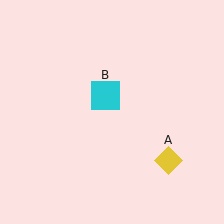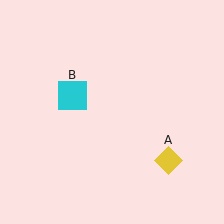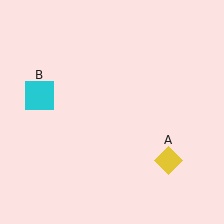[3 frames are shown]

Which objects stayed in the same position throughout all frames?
Yellow diamond (object A) remained stationary.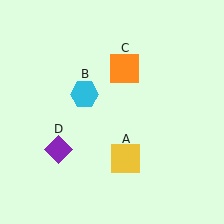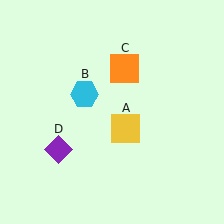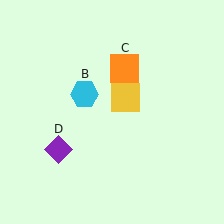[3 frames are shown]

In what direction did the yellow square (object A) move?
The yellow square (object A) moved up.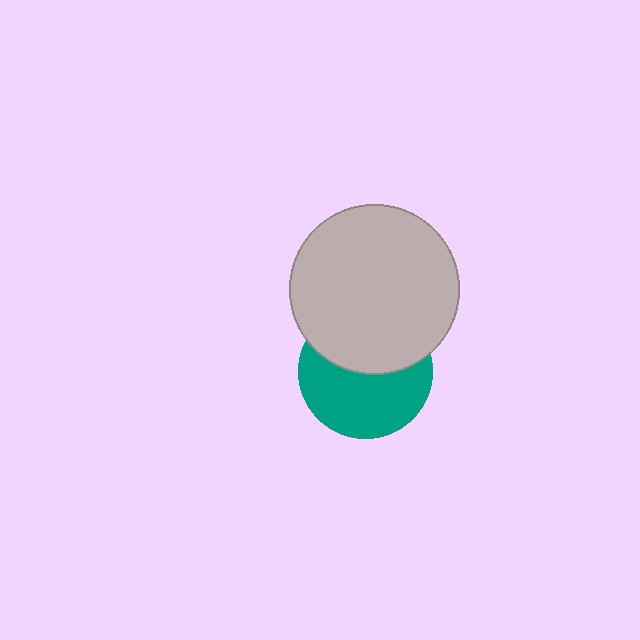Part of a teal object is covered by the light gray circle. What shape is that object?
It is a circle.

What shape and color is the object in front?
The object in front is a light gray circle.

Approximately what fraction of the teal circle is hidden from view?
Roughly 44% of the teal circle is hidden behind the light gray circle.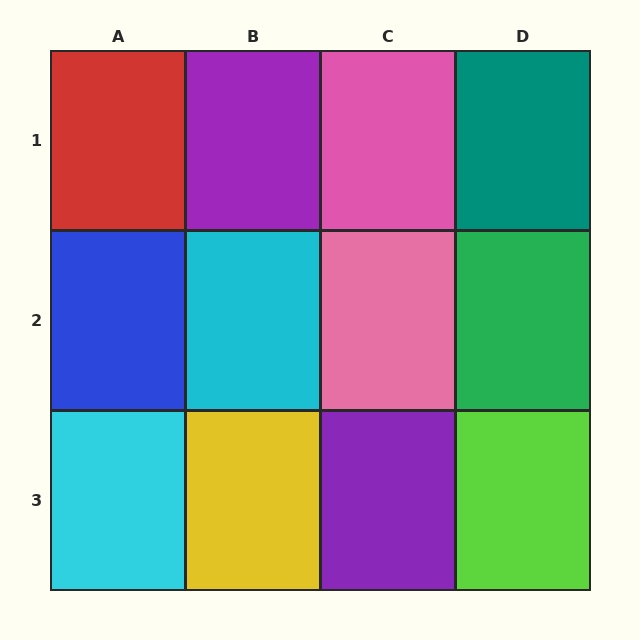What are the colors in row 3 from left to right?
Cyan, yellow, purple, lime.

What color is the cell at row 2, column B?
Cyan.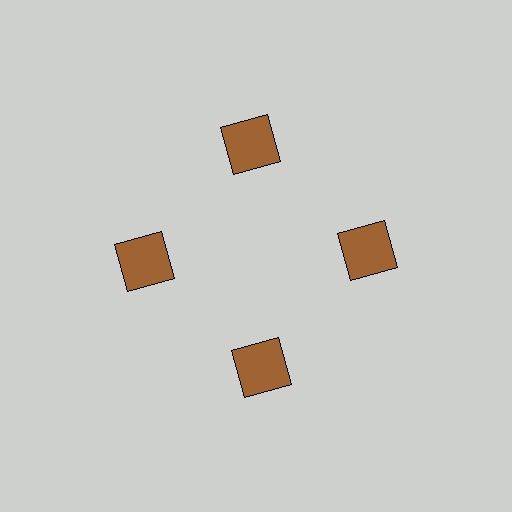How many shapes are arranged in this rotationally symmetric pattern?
There are 4 shapes, arranged in 4 groups of 1.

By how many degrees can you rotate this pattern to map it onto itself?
The pattern maps onto itself every 90 degrees of rotation.